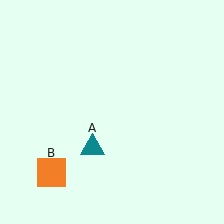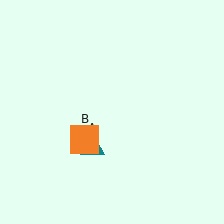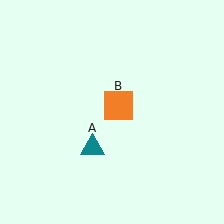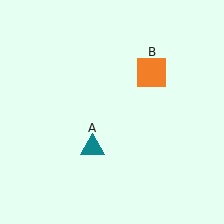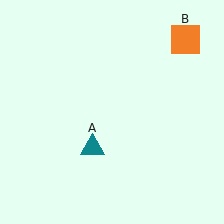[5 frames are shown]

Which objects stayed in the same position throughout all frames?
Teal triangle (object A) remained stationary.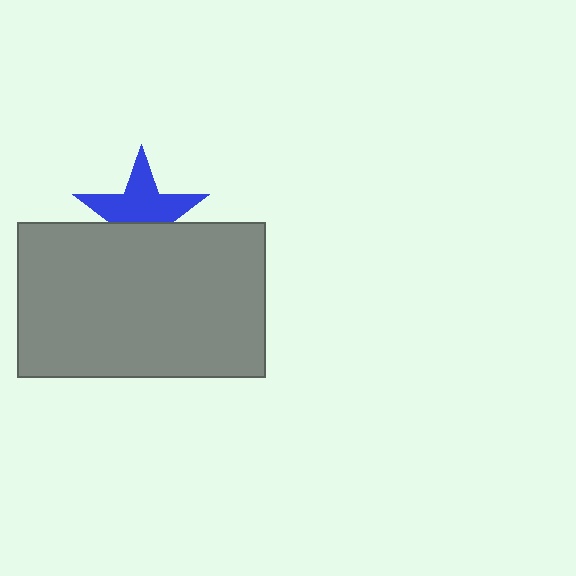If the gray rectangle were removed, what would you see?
You would see the complete blue star.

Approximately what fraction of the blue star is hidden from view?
Roughly 40% of the blue star is hidden behind the gray rectangle.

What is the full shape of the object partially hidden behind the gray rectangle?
The partially hidden object is a blue star.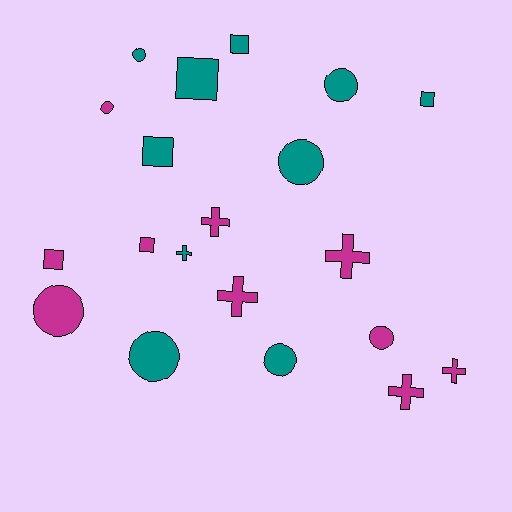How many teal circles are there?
There are 5 teal circles.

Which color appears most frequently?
Magenta, with 10 objects.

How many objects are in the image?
There are 20 objects.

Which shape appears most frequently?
Circle, with 8 objects.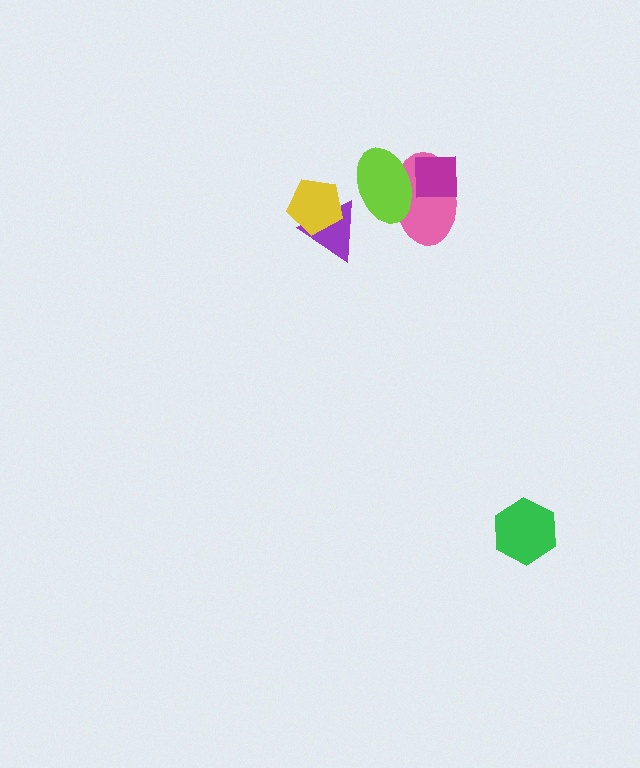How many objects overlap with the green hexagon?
0 objects overlap with the green hexagon.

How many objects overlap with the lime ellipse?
2 objects overlap with the lime ellipse.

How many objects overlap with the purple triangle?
1 object overlaps with the purple triangle.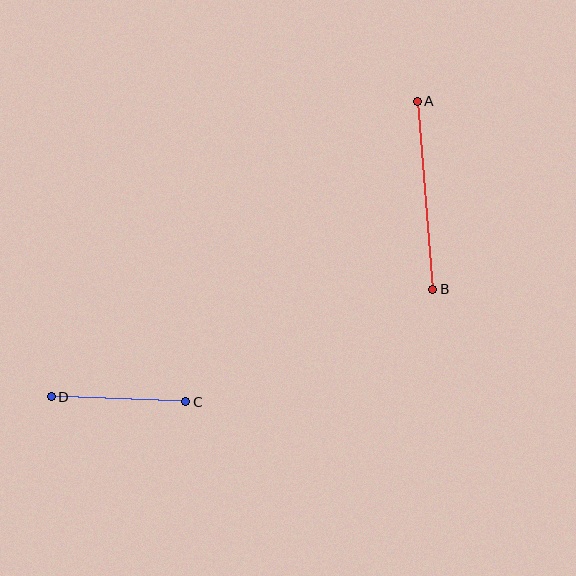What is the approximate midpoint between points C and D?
The midpoint is at approximately (119, 399) pixels.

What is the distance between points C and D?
The distance is approximately 135 pixels.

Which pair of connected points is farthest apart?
Points A and B are farthest apart.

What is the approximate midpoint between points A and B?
The midpoint is at approximately (425, 195) pixels.